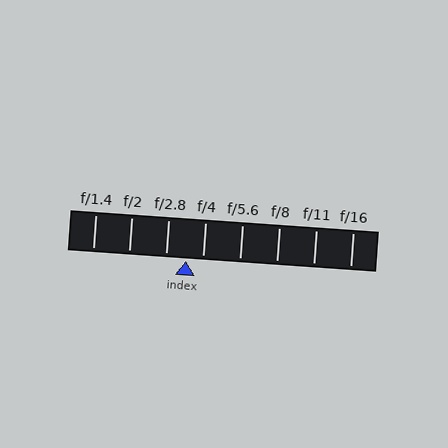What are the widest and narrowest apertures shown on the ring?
The widest aperture shown is f/1.4 and the narrowest is f/16.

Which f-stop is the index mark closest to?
The index mark is closest to f/4.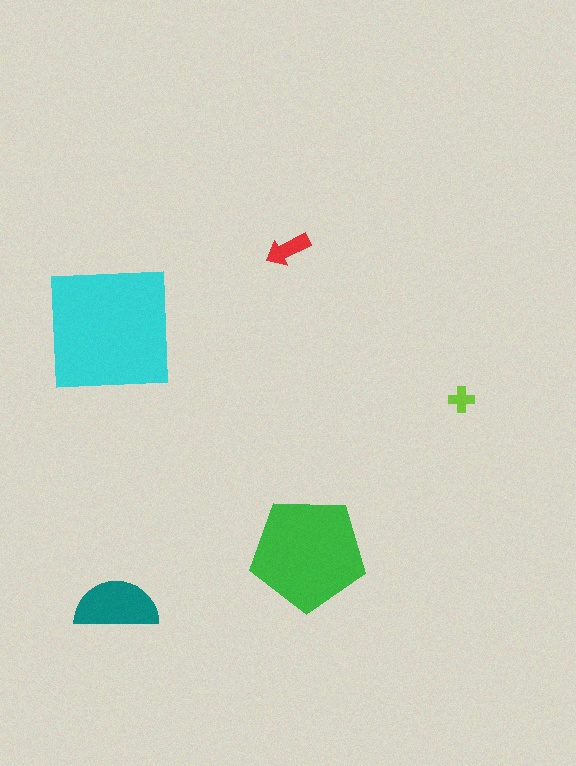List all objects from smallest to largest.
The lime cross, the red arrow, the teal semicircle, the green pentagon, the cyan square.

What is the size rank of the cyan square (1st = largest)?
1st.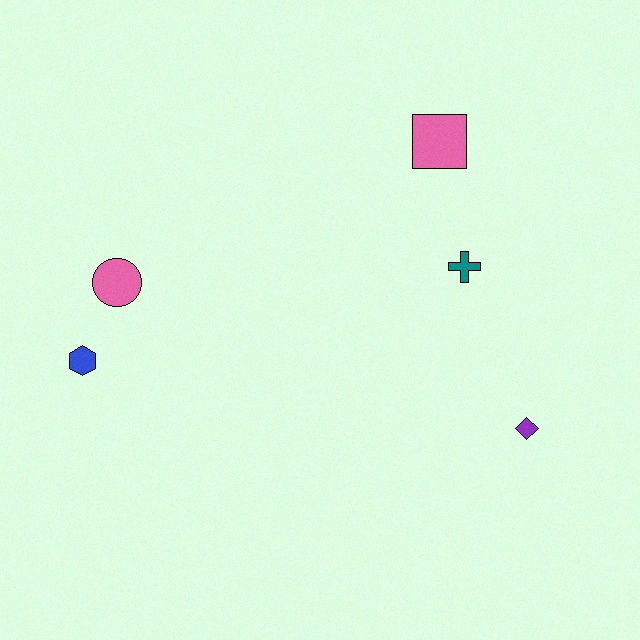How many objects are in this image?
There are 5 objects.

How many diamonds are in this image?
There is 1 diamond.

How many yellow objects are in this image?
There are no yellow objects.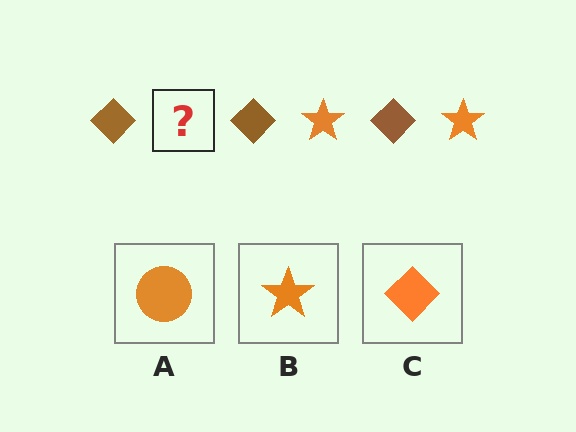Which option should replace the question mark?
Option B.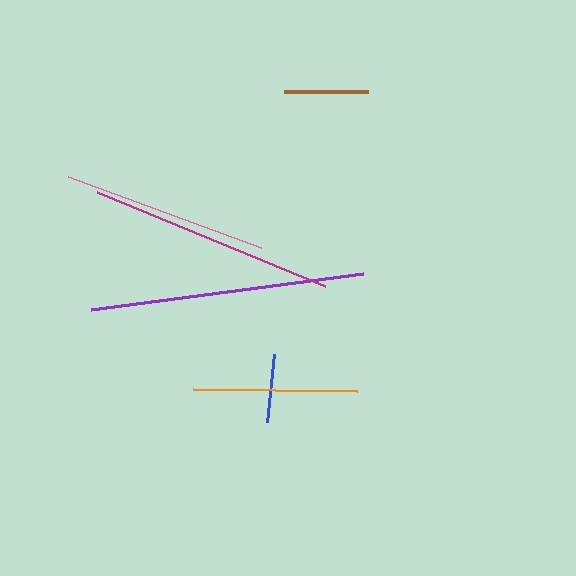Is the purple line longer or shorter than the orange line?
The purple line is longer than the orange line.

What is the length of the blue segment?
The blue segment is approximately 69 pixels long.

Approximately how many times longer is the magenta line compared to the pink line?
The magenta line is approximately 1.2 times the length of the pink line.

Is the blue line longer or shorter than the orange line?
The orange line is longer than the blue line.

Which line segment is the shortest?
The blue line is the shortest at approximately 69 pixels.